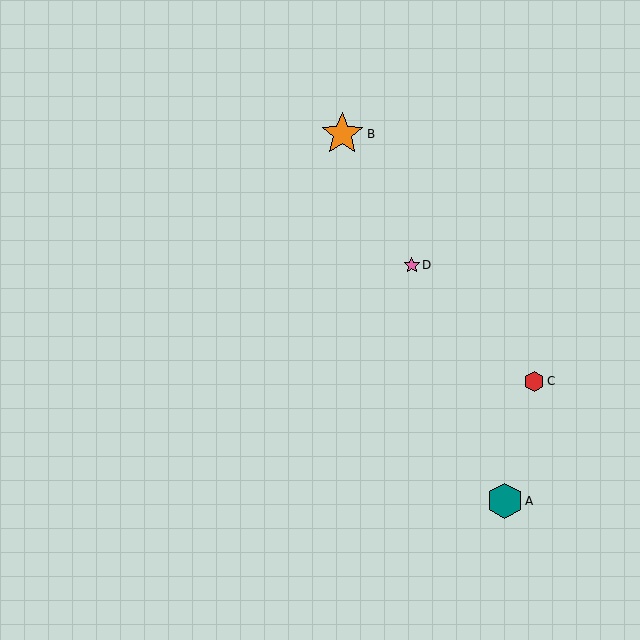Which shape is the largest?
The orange star (labeled B) is the largest.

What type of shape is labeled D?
Shape D is a pink star.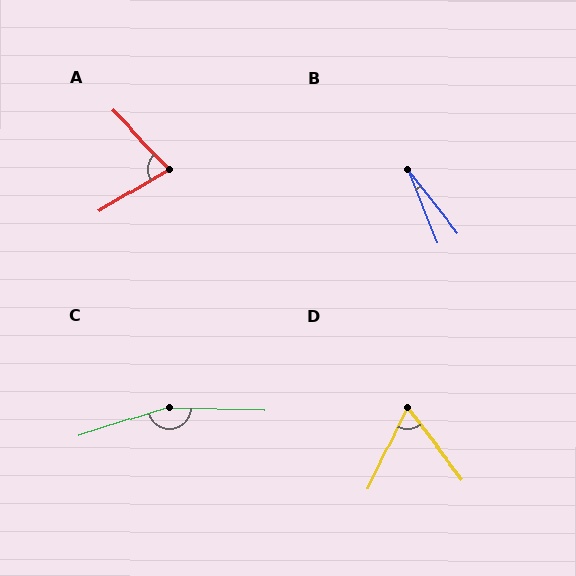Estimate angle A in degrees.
Approximately 77 degrees.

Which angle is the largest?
C, at approximately 161 degrees.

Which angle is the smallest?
B, at approximately 17 degrees.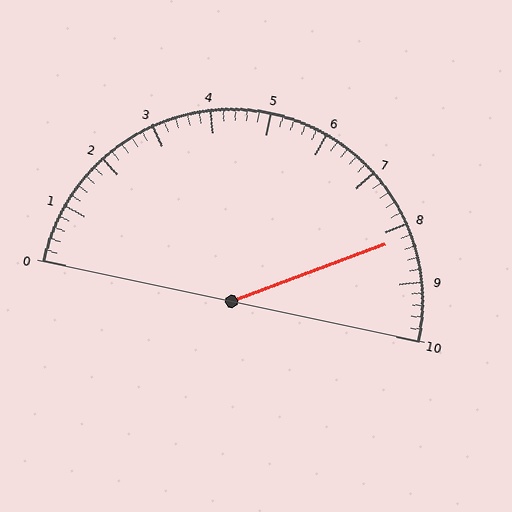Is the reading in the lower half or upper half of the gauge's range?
The reading is in the upper half of the range (0 to 10).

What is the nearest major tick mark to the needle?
The nearest major tick mark is 8.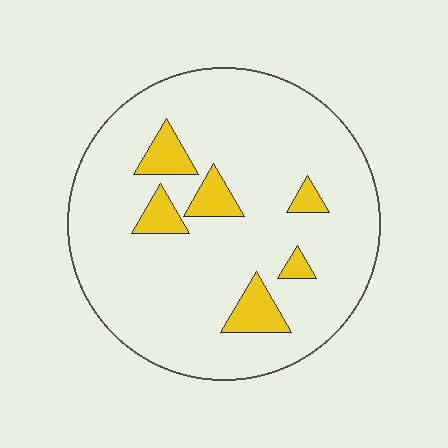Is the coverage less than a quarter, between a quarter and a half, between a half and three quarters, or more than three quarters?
Less than a quarter.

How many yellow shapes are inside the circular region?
6.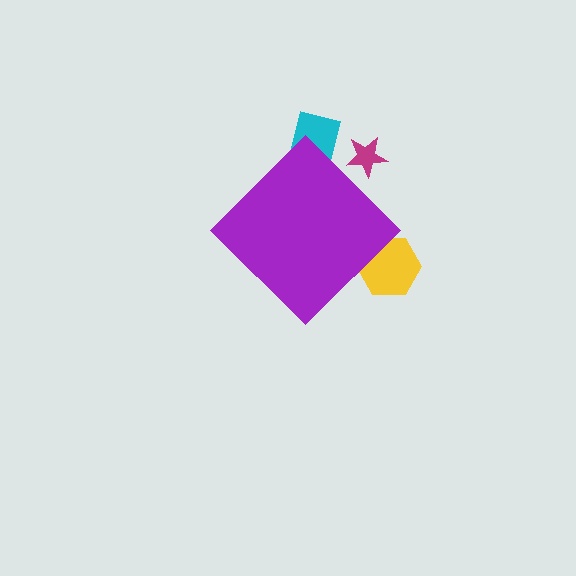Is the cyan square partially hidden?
Yes, the cyan square is partially hidden behind the purple diamond.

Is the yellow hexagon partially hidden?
Yes, the yellow hexagon is partially hidden behind the purple diamond.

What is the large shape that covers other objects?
A purple diamond.